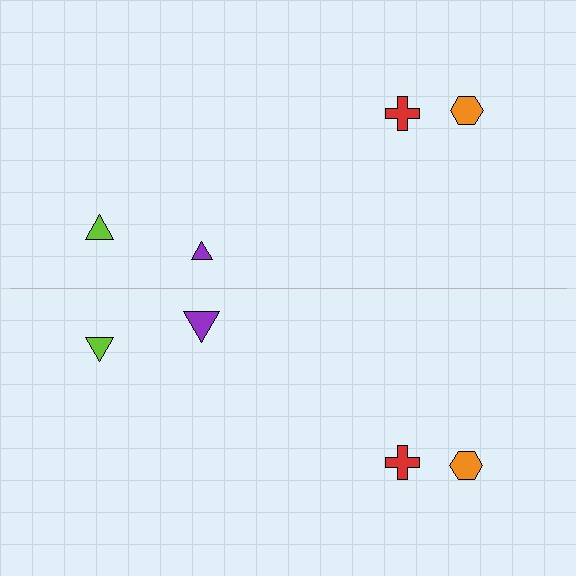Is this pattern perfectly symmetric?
No, the pattern is not perfectly symmetric. The purple triangle on the bottom side has a different size than its mirror counterpart.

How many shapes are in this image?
There are 8 shapes in this image.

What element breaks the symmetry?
The purple triangle on the bottom side has a different size than its mirror counterpart.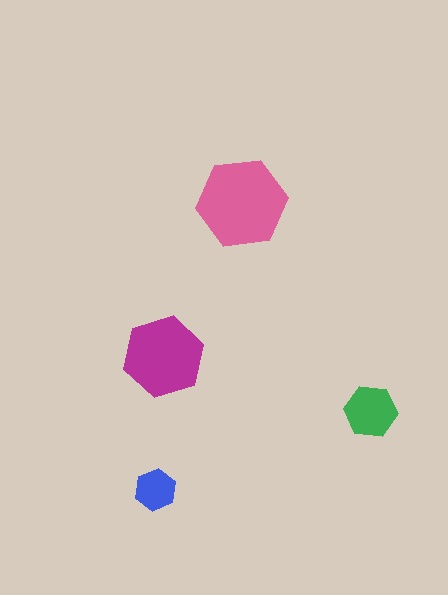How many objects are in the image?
There are 4 objects in the image.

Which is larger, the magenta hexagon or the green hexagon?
The magenta one.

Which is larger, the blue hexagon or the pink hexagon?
The pink one.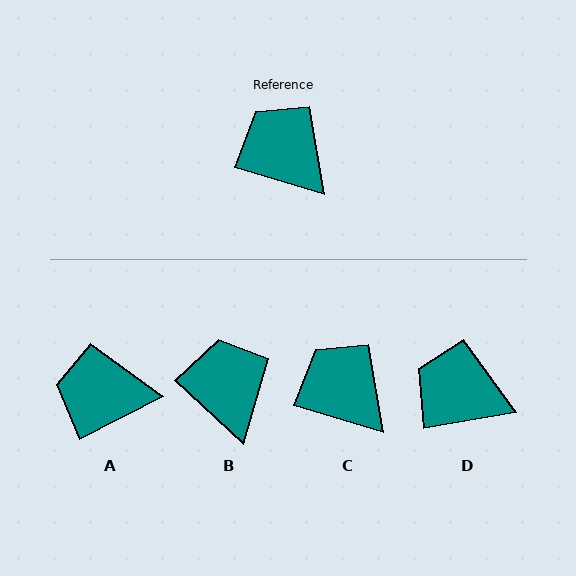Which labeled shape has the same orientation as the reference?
C.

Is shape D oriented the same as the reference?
No, it is off by about 26 degrees.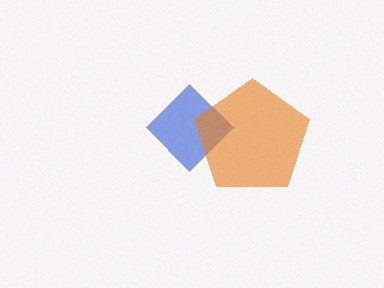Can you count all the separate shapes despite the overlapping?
Yes, there are 2 separate shapes.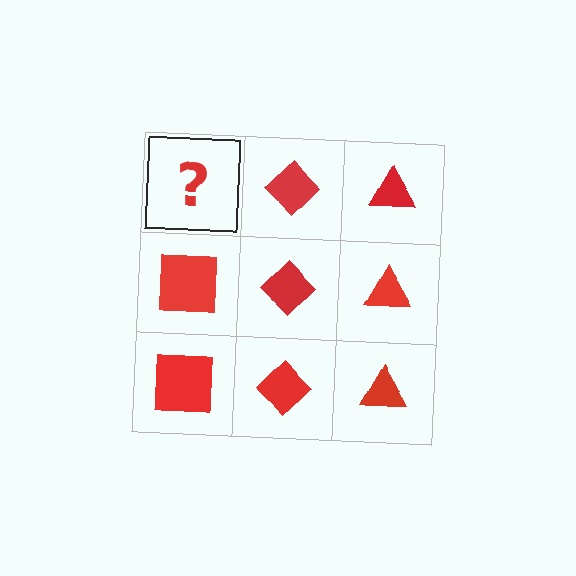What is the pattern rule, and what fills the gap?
The rule is that each column has a consistent shape. The gap should be filled with a red square.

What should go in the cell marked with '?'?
The missing cell should contain a red square.